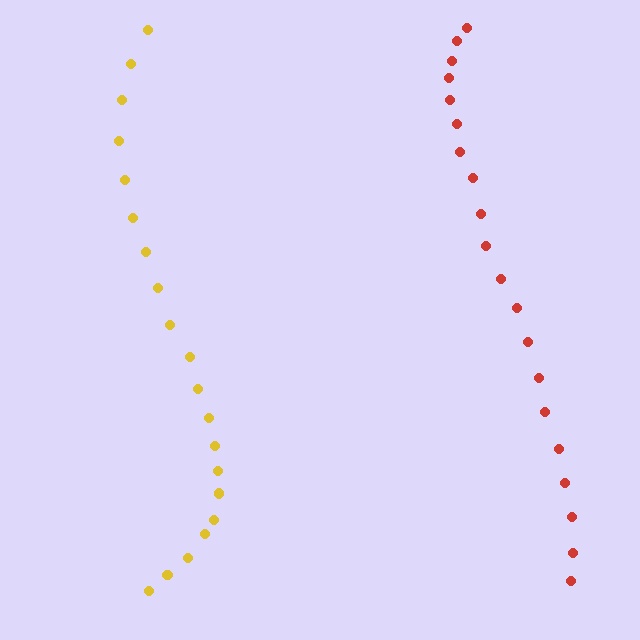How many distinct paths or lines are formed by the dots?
There are 2 distinct paths.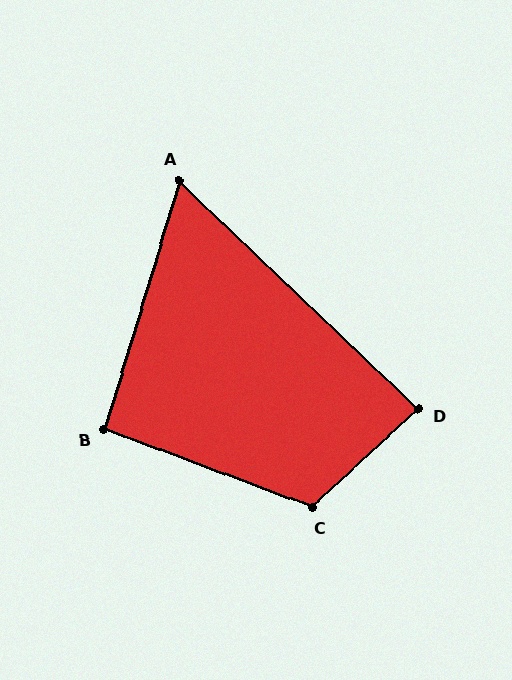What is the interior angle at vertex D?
Approximately 86 degrees (approximately right).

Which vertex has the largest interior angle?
C, at approximately 117 degrees.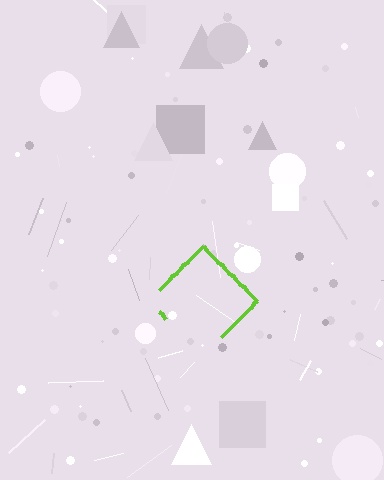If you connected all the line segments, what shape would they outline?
They would outline a diamond.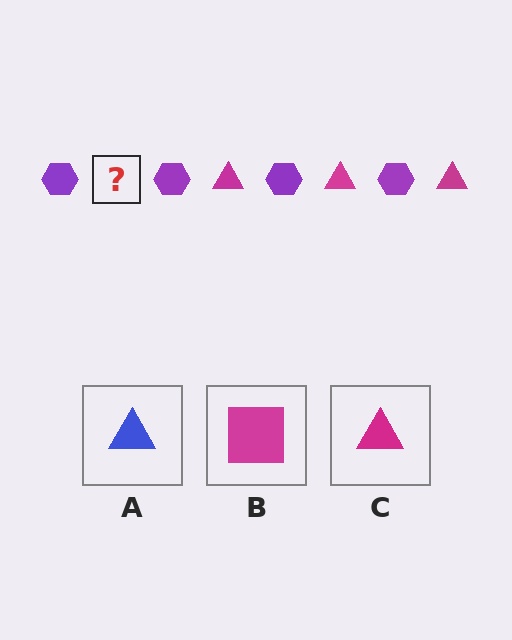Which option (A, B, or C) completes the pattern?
C.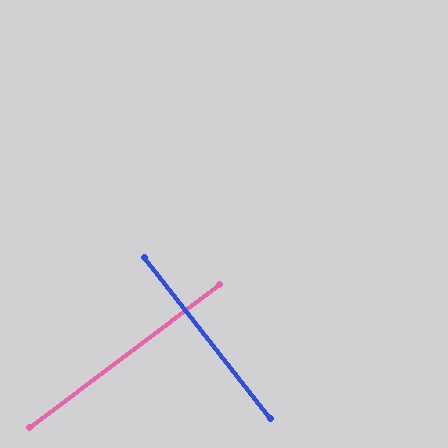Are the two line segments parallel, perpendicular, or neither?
Perpendicular — they meet at approximately 89°.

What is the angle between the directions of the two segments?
Approximately 89 degrees.